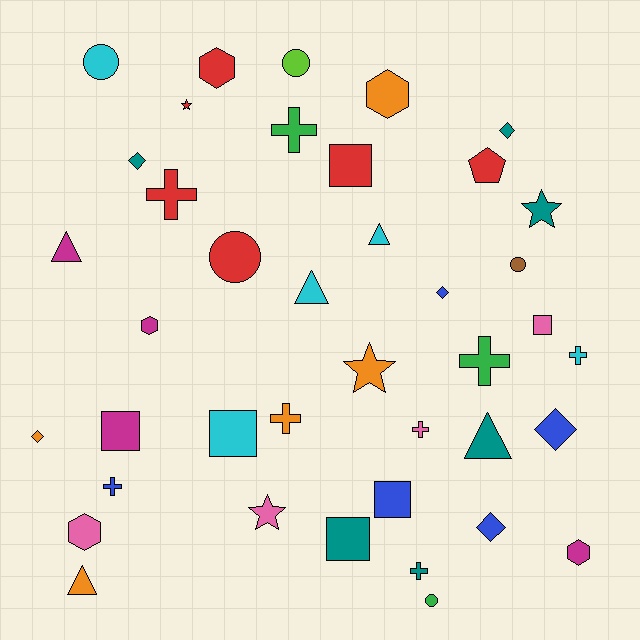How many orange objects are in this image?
There are 5 orange objects.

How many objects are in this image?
There are 40 objects.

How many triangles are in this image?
There are 5 triangles.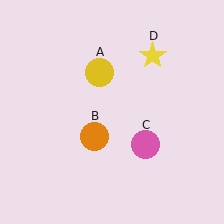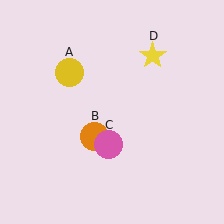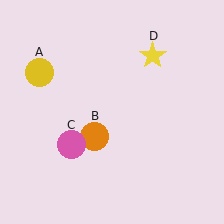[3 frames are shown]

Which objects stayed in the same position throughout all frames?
Orange circle (object B) and yellow star (object D) remained stationary.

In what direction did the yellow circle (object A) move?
The yellow circle (object A) moved left.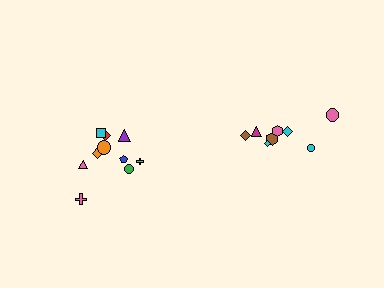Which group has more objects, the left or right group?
The left group.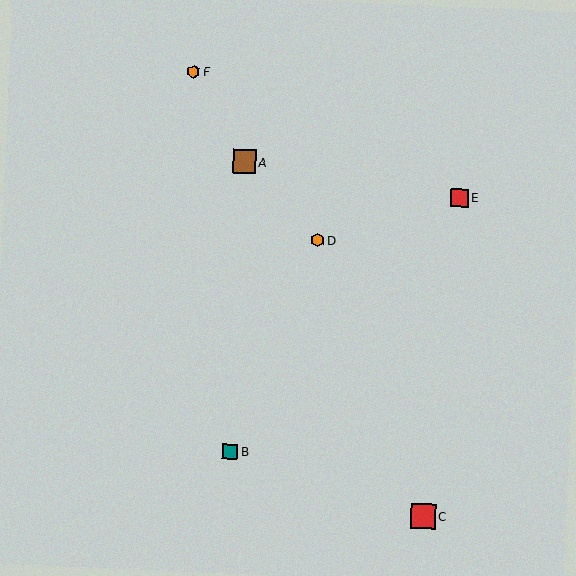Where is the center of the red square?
The center of the red square is at (423, 516).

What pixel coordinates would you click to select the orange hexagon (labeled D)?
Click at (318, 240) to select the orange hexagon D.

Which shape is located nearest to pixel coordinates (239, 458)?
The teal square (labeled B) at (230, 451) is nearest to that location.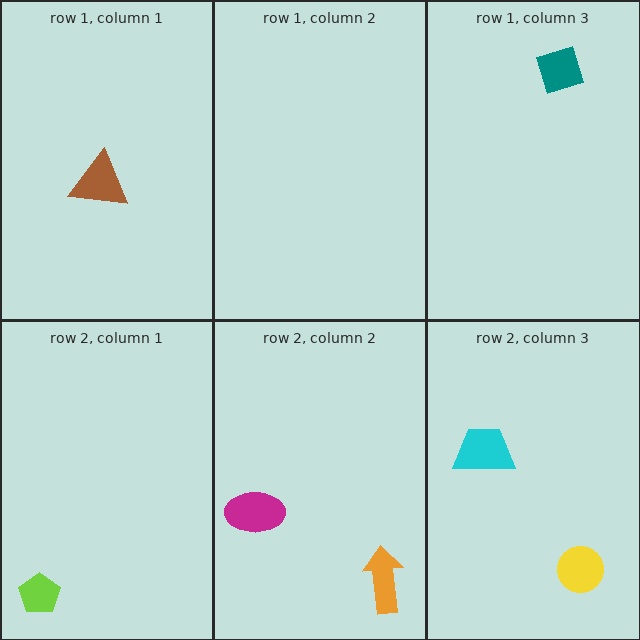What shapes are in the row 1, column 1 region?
The brown triangle.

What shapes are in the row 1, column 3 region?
The teal diamond.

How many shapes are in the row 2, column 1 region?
1.